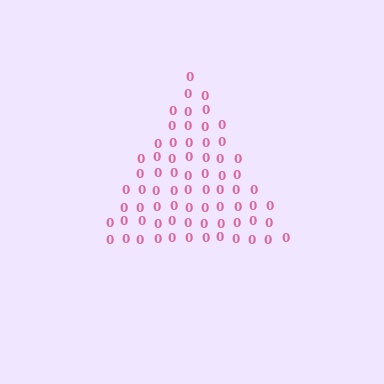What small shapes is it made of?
It is made of small digit 0's.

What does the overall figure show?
The overall figure shows a triangle.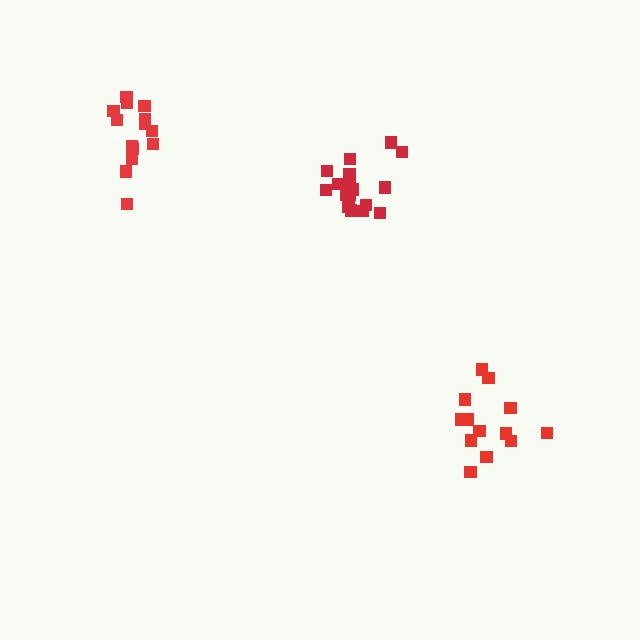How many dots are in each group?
Group 1: 13 dots, Group 2: 14 dots, Group 3: 17 dots (44 total).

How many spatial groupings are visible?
There are 3 spatial groupings.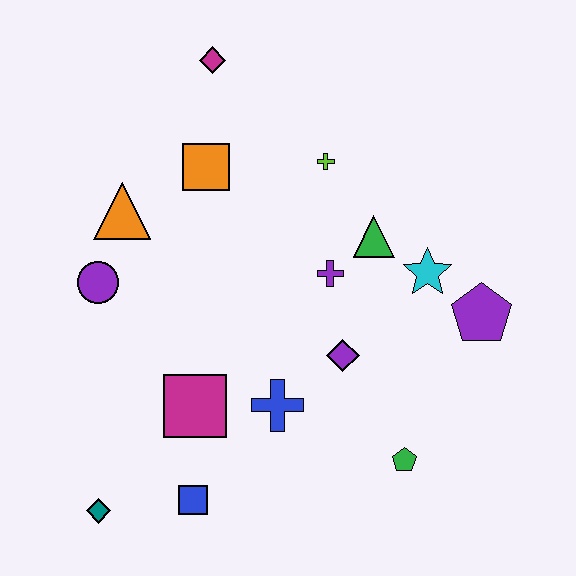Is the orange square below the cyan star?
No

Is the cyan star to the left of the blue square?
No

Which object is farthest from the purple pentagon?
The teal diamond is farthest from the purple pentagon.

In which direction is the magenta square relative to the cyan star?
The magenta square is to the left of the cyan star.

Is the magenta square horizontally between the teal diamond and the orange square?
Yes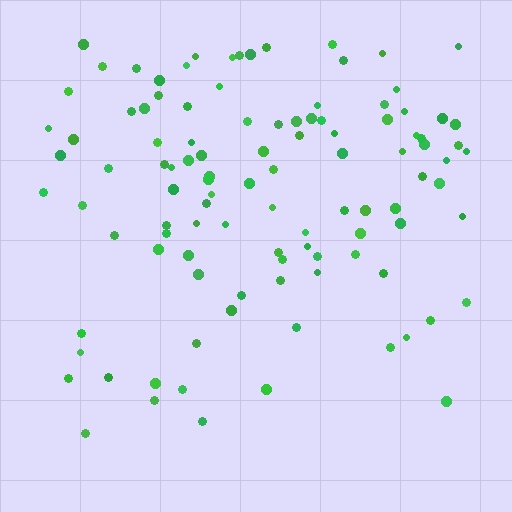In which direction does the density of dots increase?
From bottom to top, with the top side densest.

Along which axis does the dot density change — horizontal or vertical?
Vertical.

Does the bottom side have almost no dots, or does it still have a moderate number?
Still a moderate number, just noticeably fewer than the top.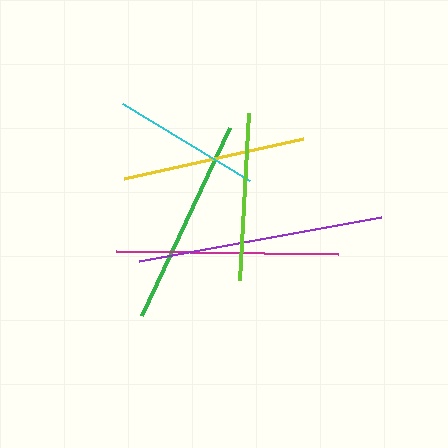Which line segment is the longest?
The purple line is the longest at approximately 246 pixels.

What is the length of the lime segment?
The lime segment is approximately 167 pixels long.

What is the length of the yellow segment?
The yellow segment is approximately 183 pixels long.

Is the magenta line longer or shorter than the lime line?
The magenta line is longer than the lime line.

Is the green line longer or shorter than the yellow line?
The green line is longer than the yellow line.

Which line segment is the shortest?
The cyan line is the shortest at approximately 148 pixels.